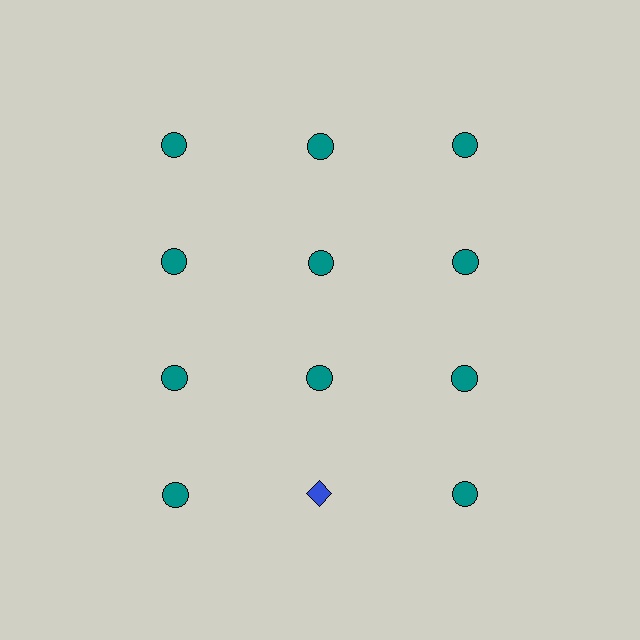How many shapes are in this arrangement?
There are 12 shapes arranged in a grid pattern.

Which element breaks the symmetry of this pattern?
The blue diamond in the fourth row, second from left column breaks the symmetry. All other shapes are teal circles.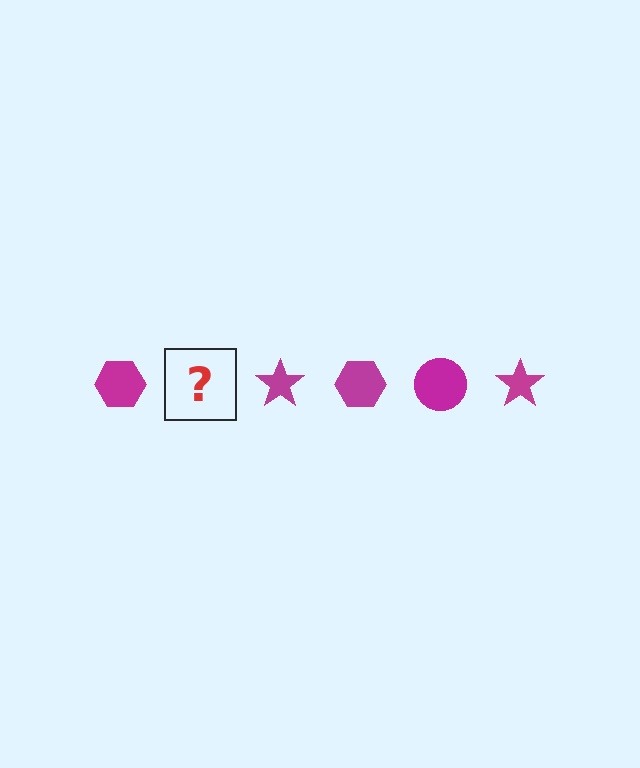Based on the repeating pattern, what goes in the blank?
The blank should be a magenta circle.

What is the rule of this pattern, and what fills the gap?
The rule is that the pattern cycles through hexagon, circle, star shapes in magenta. The gap should be filled with a magenta circle.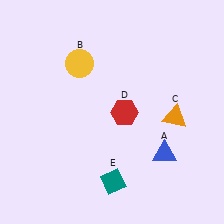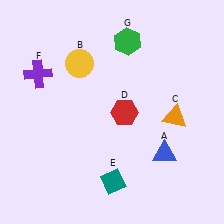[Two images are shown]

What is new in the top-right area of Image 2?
A green hexagon (G) was added in the top-right area of Image 2.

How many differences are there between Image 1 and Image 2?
There are 2 differences between the two images.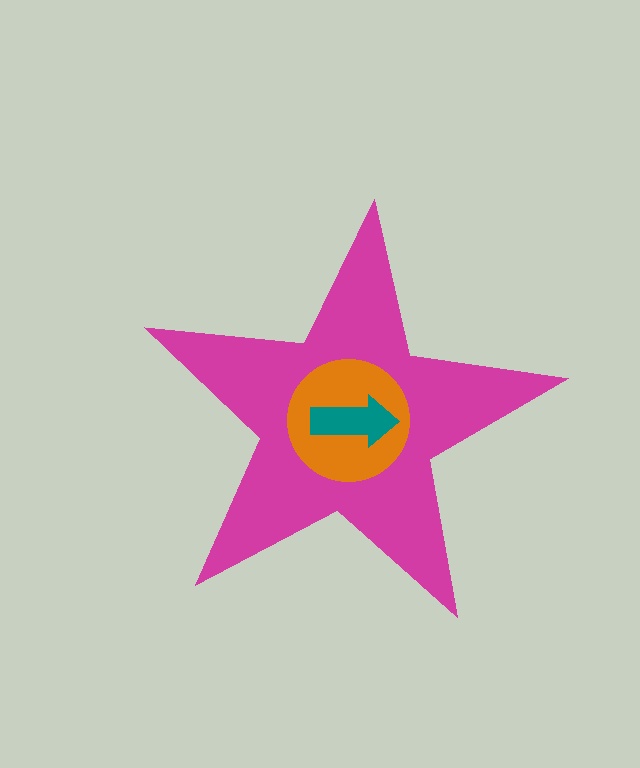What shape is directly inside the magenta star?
The orange circle.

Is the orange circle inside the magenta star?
Yes.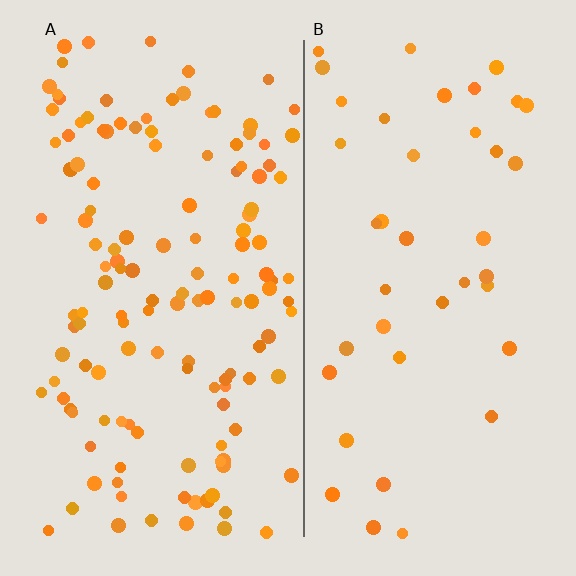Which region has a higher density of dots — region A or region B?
A (the left).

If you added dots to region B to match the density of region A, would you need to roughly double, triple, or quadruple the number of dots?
Approximately triple.